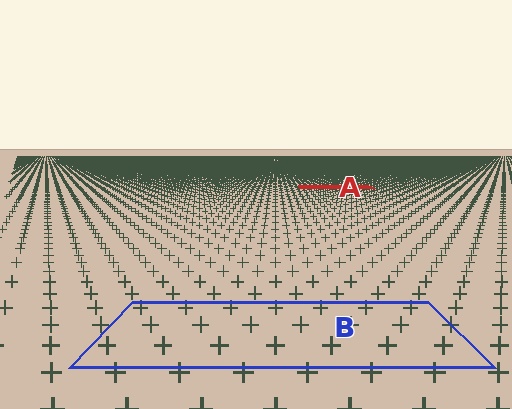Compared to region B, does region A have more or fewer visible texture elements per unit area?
Region A has more texture elements per unit area — they are packed more densely because it is farther away.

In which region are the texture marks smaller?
The texture marks are smaller in region A, because it is farther away.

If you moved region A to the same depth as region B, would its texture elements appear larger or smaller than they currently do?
They would appear larger. At a closer depth, the same texture elements are projected at a bigger on-screen size.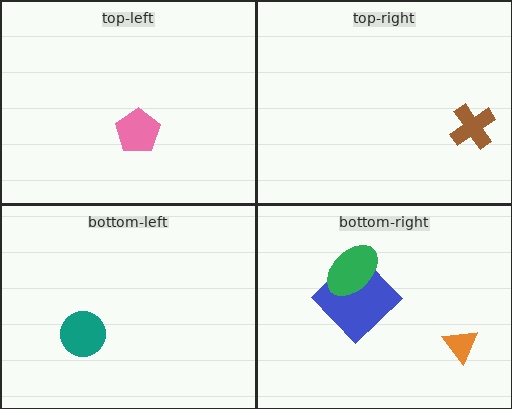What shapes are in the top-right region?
The brown cross.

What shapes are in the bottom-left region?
The teal circle.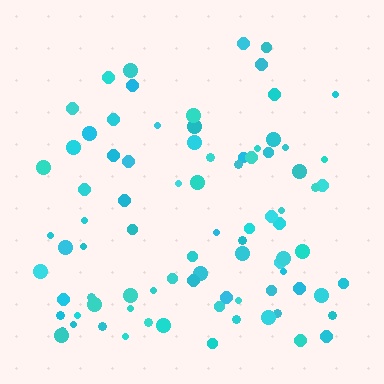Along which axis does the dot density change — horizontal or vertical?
Vertical.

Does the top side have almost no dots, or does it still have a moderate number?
Still a moderate number, just noticeably fewer than the bottom.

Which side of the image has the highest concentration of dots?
The bottom.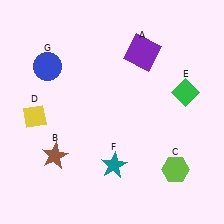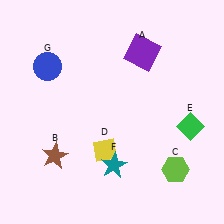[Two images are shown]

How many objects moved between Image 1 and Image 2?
2 objects moved between the two images.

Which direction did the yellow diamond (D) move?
The yellow diamond (D) moved right.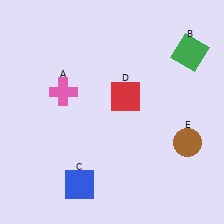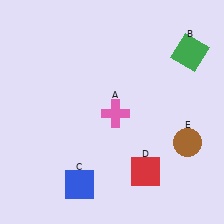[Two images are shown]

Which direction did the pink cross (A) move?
The pink cross (A) moved right.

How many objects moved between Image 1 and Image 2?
2 objects moved between the two images.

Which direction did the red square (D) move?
The red square (D) moved down.